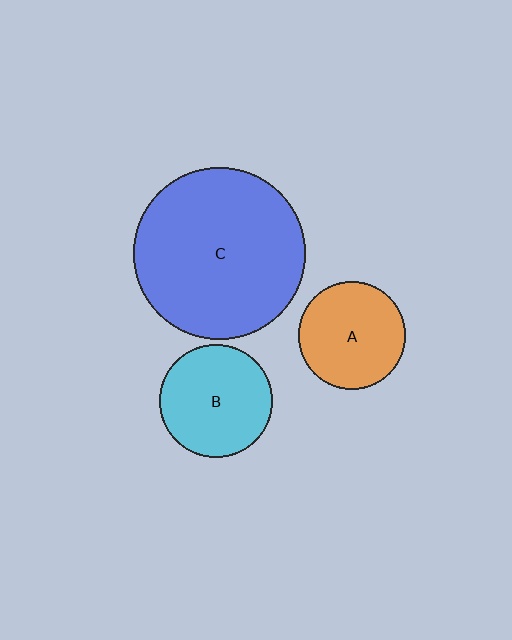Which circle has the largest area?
Circle C (blue).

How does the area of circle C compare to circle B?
Approximately 2.4 times.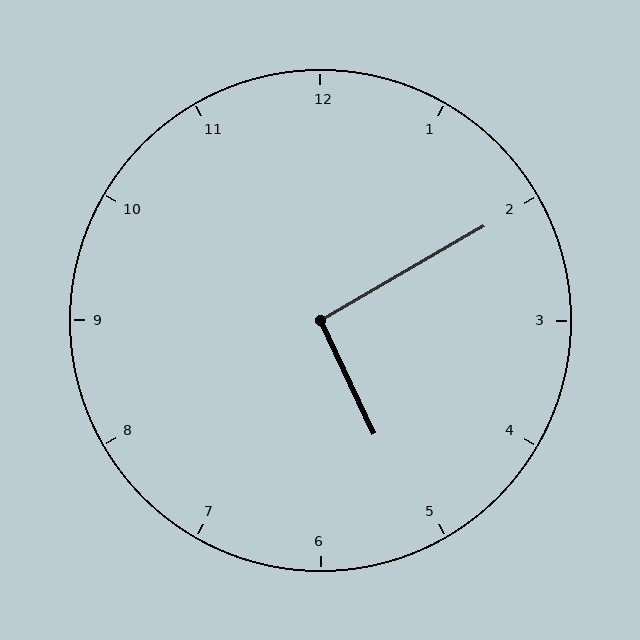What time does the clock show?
5:10.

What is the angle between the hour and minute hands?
Approximately 95 degrees.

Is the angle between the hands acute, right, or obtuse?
It is right.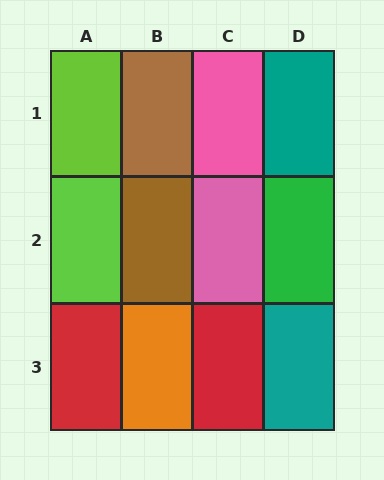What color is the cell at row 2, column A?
Lime.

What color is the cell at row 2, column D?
Green.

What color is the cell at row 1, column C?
Pink.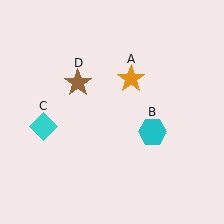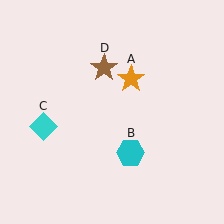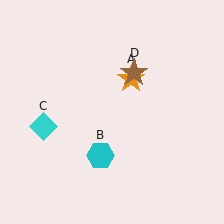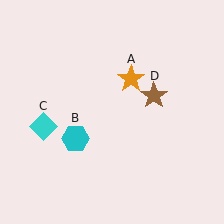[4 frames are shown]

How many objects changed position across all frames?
2 objects changed position: cyan hexagon (object B), brown star (object D).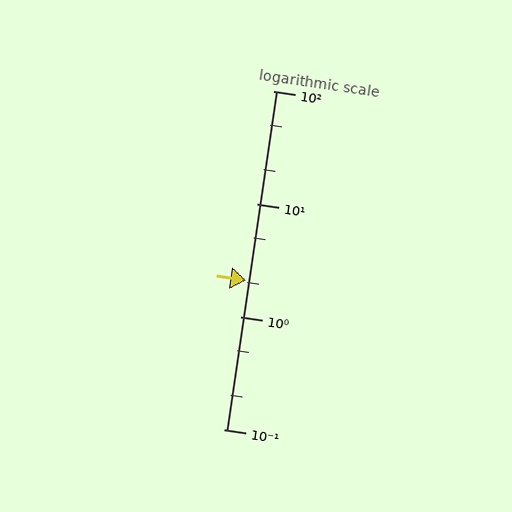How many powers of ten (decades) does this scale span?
The scale spans 3 decades, from 0.1 to 100.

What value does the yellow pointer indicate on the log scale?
The pointer indicates approximately 2.1.